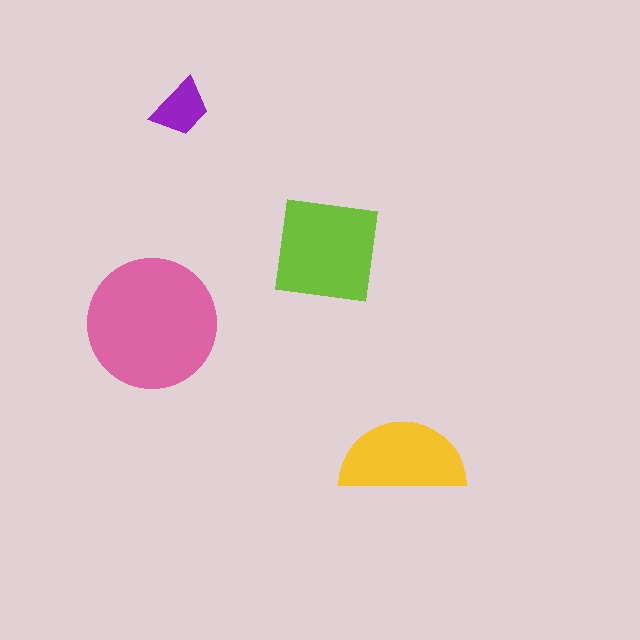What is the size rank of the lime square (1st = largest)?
2nd.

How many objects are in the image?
There are 4 objects in the image.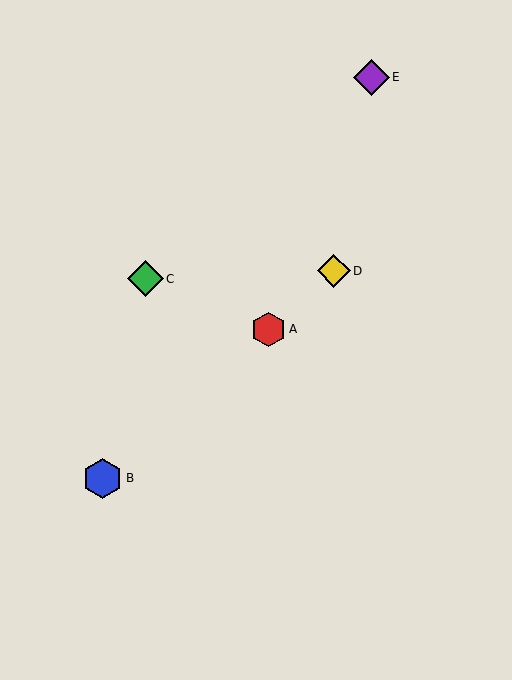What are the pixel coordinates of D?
Object D is at (334, 271).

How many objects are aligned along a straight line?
3 objects (A, B, D) are aligned along a straight line.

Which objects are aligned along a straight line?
Objects A, B, D are aligned along a straight line.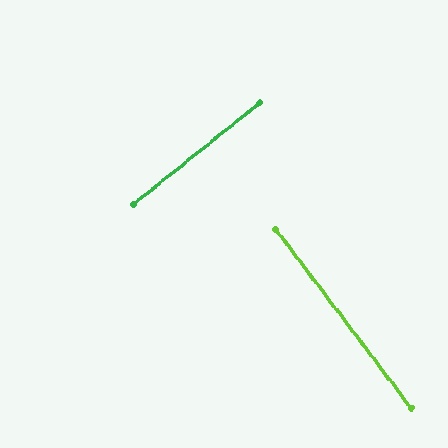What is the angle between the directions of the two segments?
Approximately 88 degrees.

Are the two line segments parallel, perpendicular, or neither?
Perpendicular — they meet at approximately 88°.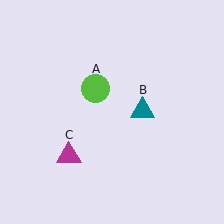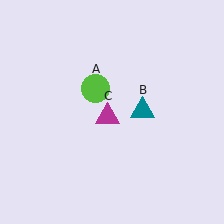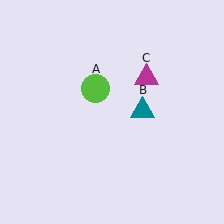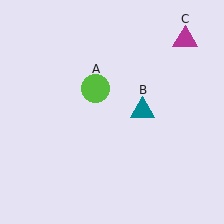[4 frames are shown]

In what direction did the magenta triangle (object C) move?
The magenta triangle (object C) moved up and to the right.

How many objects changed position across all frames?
1 object changed position: magenta triangle (object C).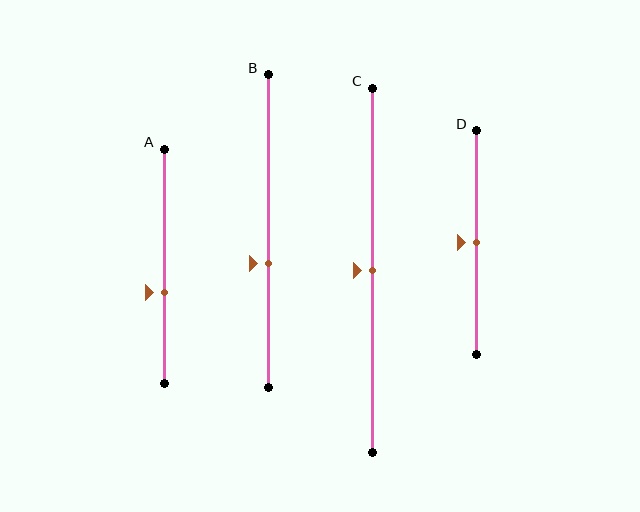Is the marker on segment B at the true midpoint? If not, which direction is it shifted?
No, the marker on segment B is shifted downward by about 10% of the segment length.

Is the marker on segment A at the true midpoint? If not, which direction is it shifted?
No, the marker on segment A is shifted downward by about 11% of the segment length.